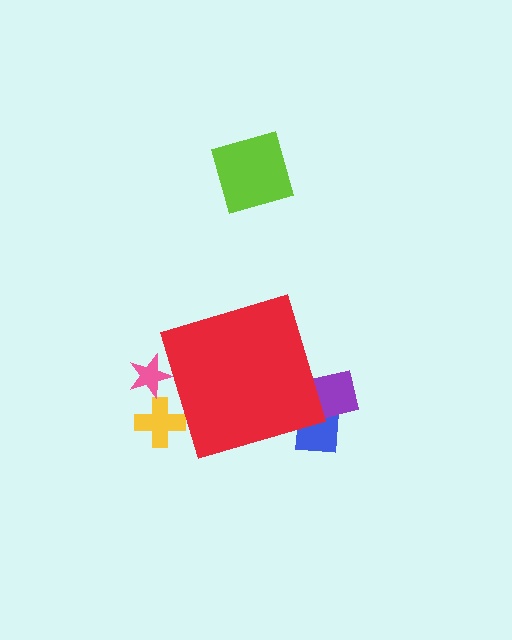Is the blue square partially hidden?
Yes, the blue square is partially hidden behind the red diamond.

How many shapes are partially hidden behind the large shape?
4 shapes are partially hidden.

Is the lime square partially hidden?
No, the lime square is fully visible.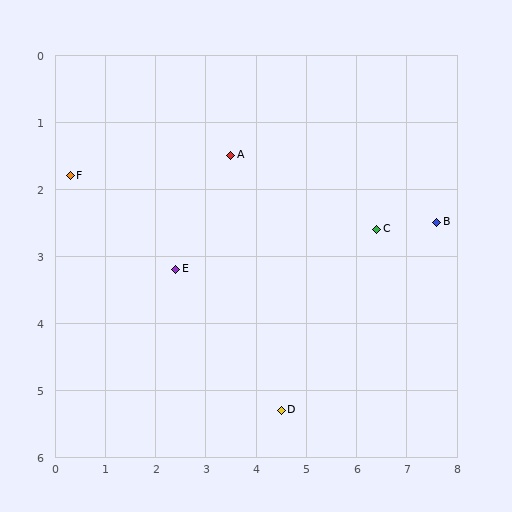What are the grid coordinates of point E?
Point E is at approximately (2.4, 3.2).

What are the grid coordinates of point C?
Point C is at approximately (6.4, 2.6).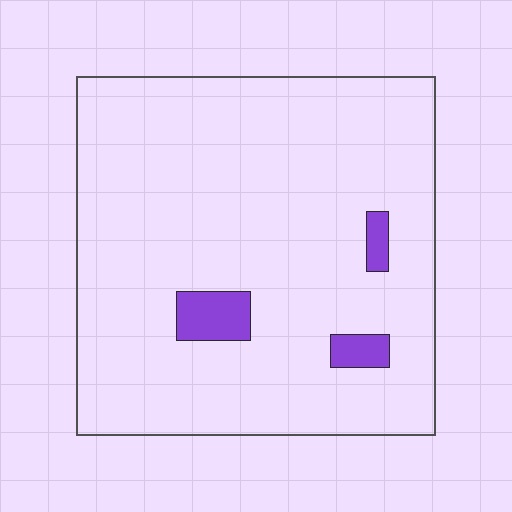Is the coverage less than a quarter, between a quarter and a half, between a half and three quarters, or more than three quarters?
Less than a quarter.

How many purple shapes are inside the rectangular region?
3.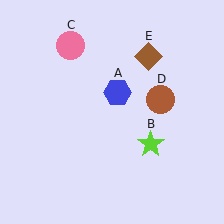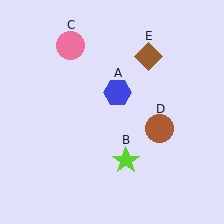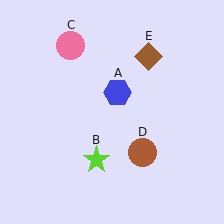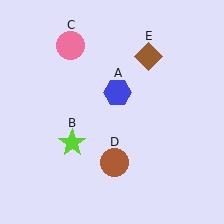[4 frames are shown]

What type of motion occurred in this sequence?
The lime star (object B), brown circle (object D) rotated clockwise around the center of the scene.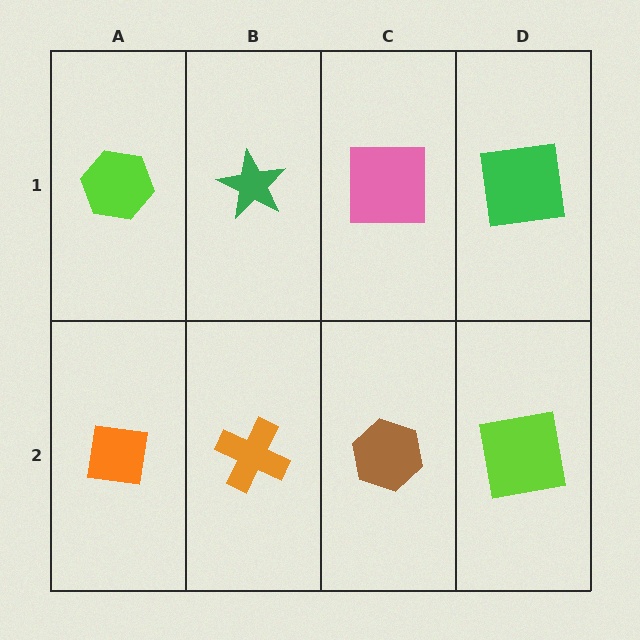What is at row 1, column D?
A green square.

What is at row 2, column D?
A lime square.